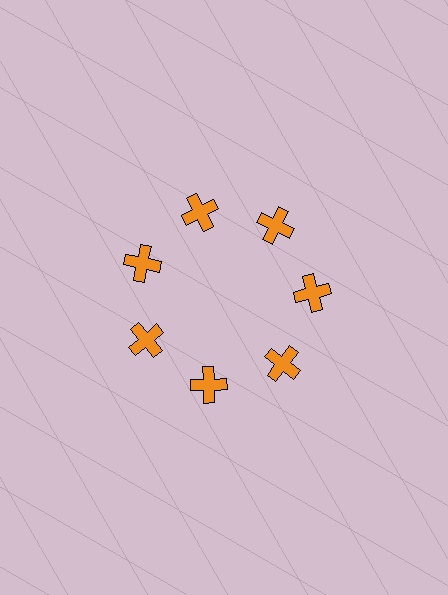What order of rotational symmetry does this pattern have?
This pattern has 7-fold rotational symmetry.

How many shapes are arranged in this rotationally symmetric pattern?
There are 7 shapes, arranged in 7 groups of 1.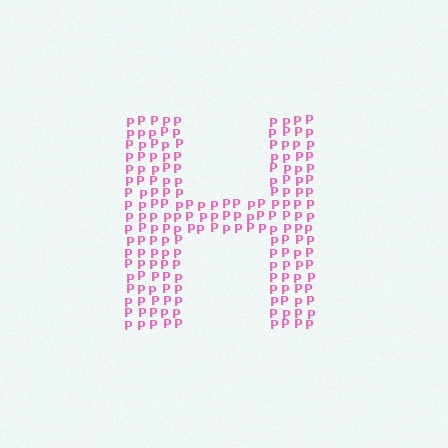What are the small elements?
The small elements are letter P's.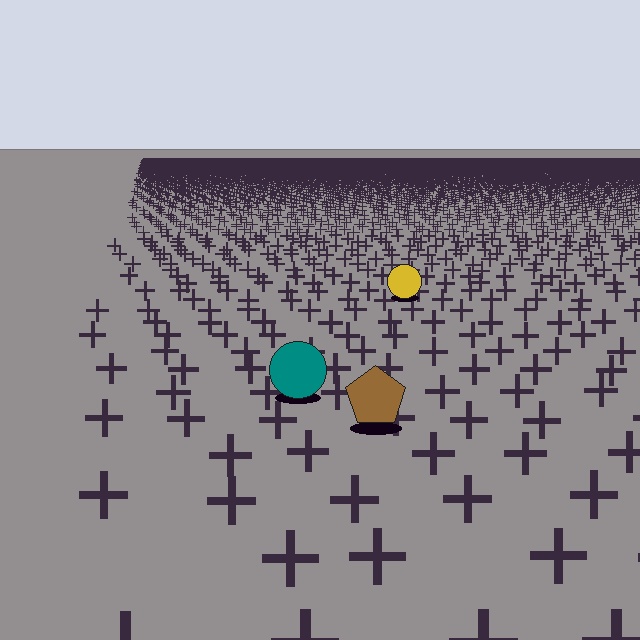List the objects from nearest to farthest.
From nearest to farthest: the brown pentagon, the teal circle, the yellow circle.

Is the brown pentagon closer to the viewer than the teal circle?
Yes. The brown pentagon is closer — you can tell from the texture gradient: the ground texture is coarser near it.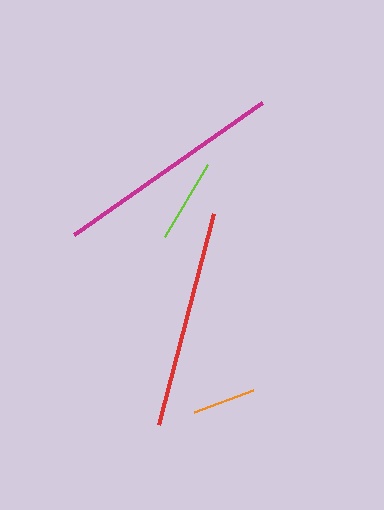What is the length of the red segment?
The red segment is approximately 219 pixels long.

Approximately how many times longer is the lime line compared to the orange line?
The lime line is approximately 1.3 times the length of the orange line.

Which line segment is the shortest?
The orange line is the shortest at approximately 62 pixels.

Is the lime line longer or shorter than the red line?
The red line is longer than the lime line.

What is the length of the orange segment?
The orange segment is approximately 62 pixels long.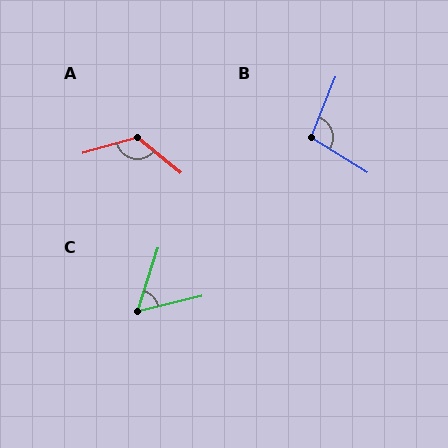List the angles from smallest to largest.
C (58°), B (100°), A (125°).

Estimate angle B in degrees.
Approximately 100 degrees.